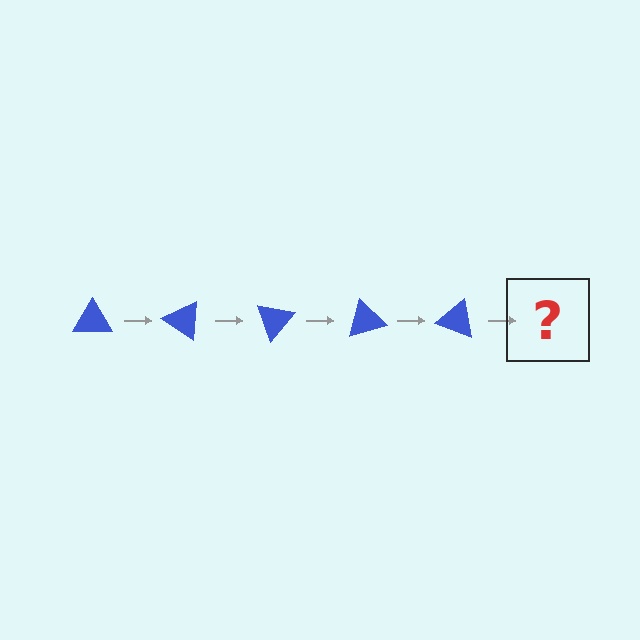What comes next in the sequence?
The next element should be a blue triangle rotated 175 degrees.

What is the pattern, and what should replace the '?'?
The pattern is that the triangle rotates 35 degrees each step. The '?' should be a blue triangle rotated 175 degrees.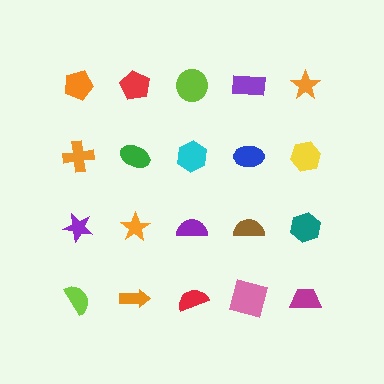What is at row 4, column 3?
A red semicircle.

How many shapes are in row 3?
5 shapes.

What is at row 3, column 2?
An orange star.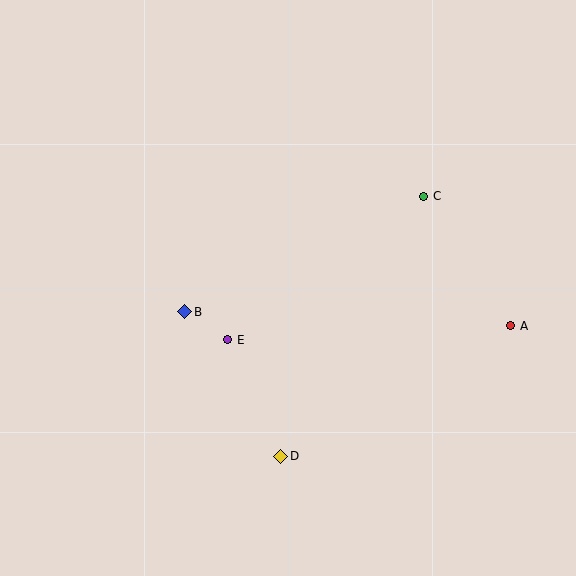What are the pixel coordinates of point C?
Point C is at (424, 196).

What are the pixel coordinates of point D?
Point D is at (281, 456).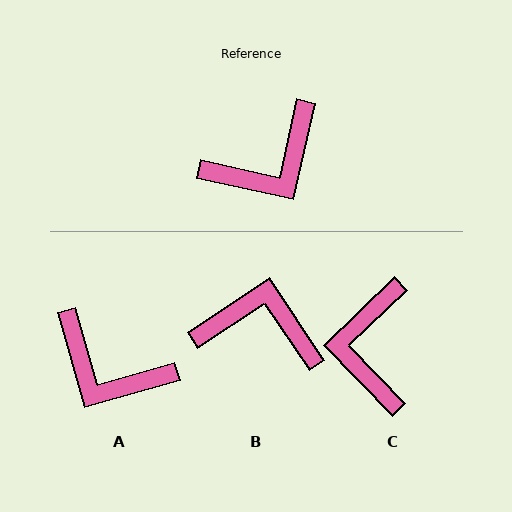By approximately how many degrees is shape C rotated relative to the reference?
Approximately 123 degrees clockwise.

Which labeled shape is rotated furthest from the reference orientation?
B, about 136 degrees away.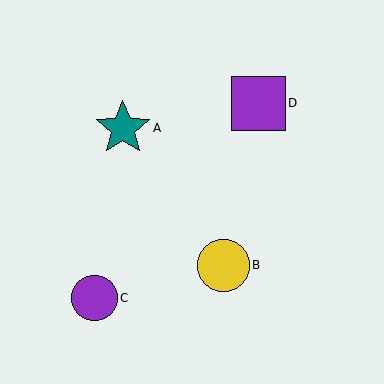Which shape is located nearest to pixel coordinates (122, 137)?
The teal star (labeled A) at (123, 128) is nearest to that location.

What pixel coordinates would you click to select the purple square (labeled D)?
Click at (258, 103) to select the purple square D.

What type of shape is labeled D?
Shape D is a purple square.